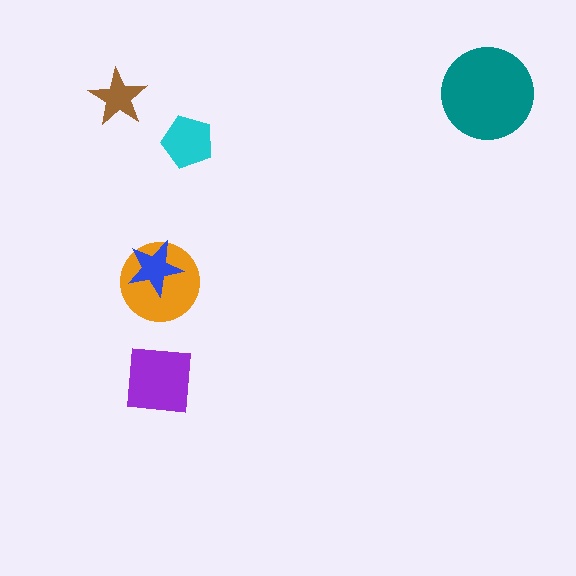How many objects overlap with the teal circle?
0 objects overlap with the teal circle.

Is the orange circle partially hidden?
Yes, it is partially covered by another shape.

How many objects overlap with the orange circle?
1 object overlaps with the orange circle.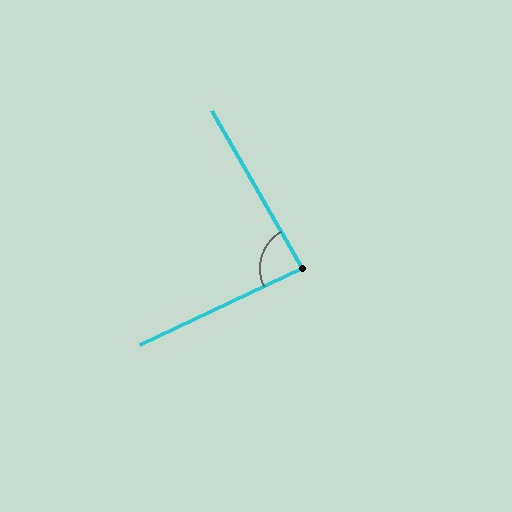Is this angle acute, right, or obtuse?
It is approximately a right angle.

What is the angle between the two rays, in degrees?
Approximately 86 degrees.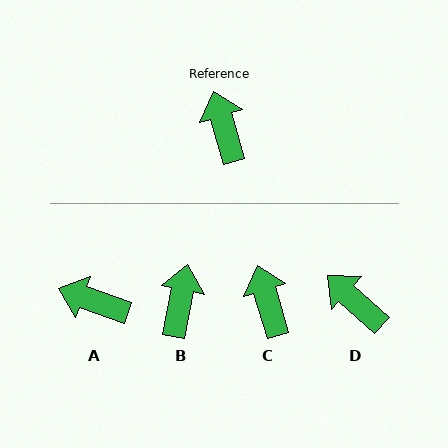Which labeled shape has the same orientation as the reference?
C.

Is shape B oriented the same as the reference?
No, it is off by about 27 degrees.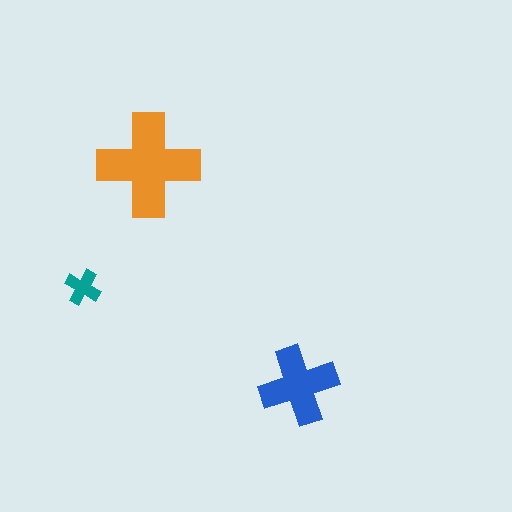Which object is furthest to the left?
The teal cross is leftmost.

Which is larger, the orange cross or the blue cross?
The orange one.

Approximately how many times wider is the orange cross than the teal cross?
About 3 times wider.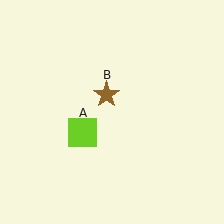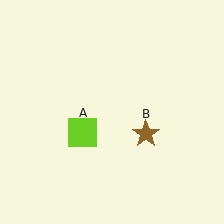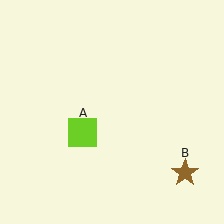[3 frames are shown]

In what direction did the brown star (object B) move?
The brown star (object B) moved down and to the right.